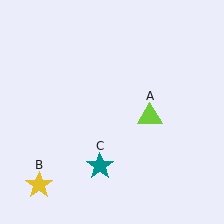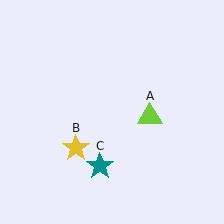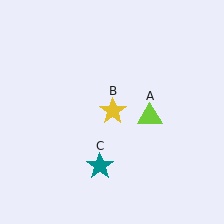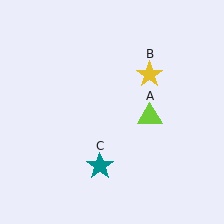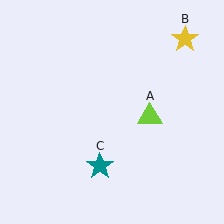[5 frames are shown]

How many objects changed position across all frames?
1 object changed position: yellow star (object B).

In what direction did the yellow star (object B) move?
The yellow star (object B) moved up and to the right.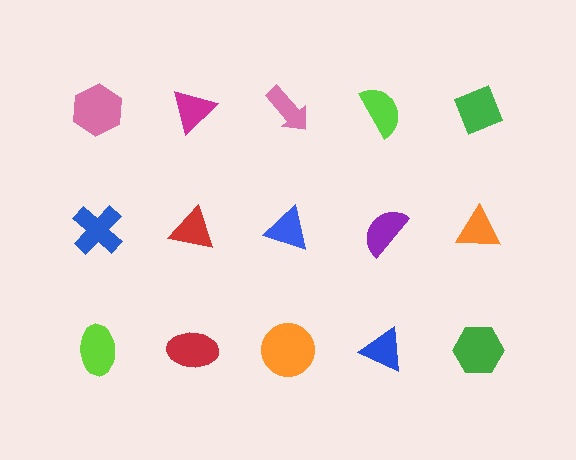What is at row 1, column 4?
A lime semicircle.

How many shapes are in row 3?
5 shapes.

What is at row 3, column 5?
A green hexagon.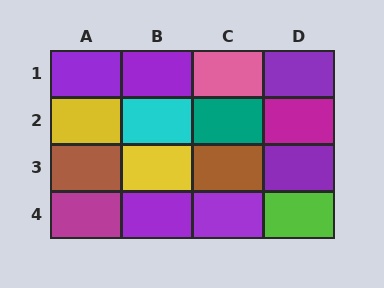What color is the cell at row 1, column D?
Purple.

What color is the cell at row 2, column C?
Teal.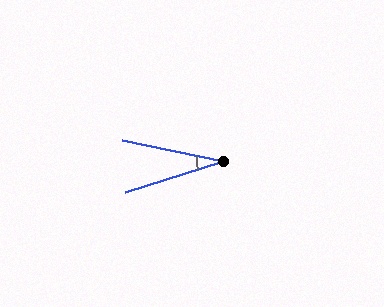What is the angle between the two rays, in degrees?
Approximately 29 degrees.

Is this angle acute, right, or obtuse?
It is acute.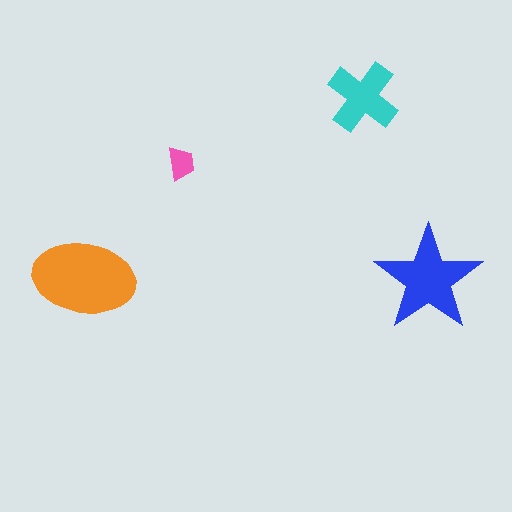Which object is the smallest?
The pink trapezoid.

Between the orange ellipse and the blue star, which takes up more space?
The orange ellipse.